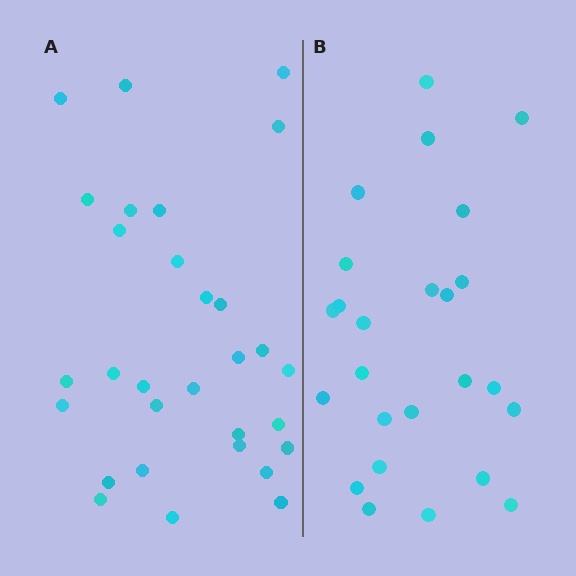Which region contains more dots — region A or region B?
Region A (the left region) has more dots.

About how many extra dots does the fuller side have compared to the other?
Region A has about 5 more dots than region B.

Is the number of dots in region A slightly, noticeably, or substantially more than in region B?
Region A has only slightly more — the two regions are fairly close. The ratio is roughly 1.2 to 1.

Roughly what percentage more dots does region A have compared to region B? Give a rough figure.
About 20% more.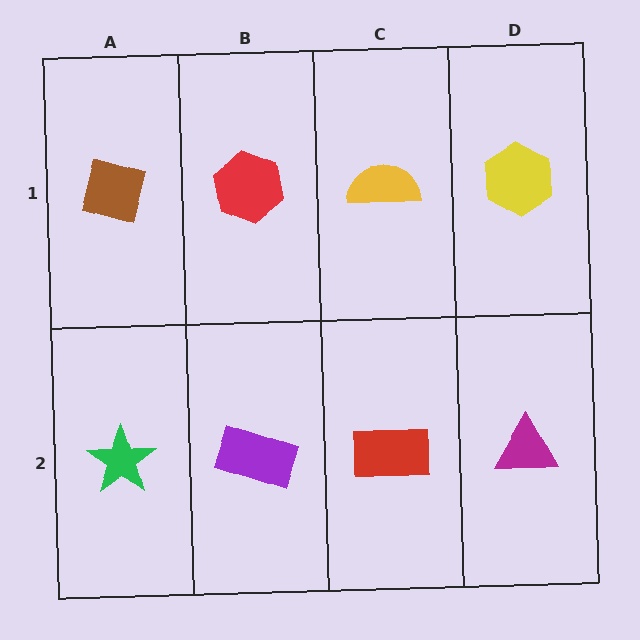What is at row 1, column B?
A red hexagon.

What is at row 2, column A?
A green star.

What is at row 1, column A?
A brown square.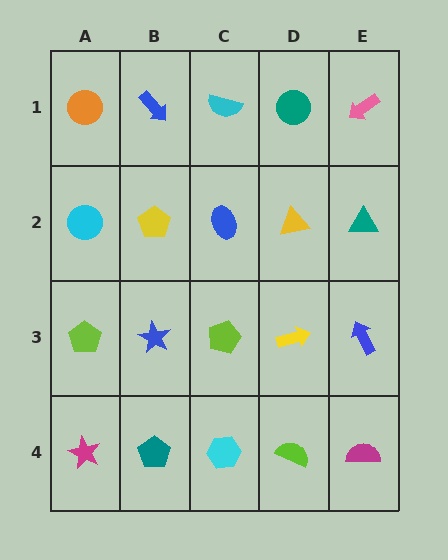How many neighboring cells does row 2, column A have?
3.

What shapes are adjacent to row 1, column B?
A yellow pentagon (row 2, column B), an orange circle (row 1, column A), a cyan semicircle (row 1, column C).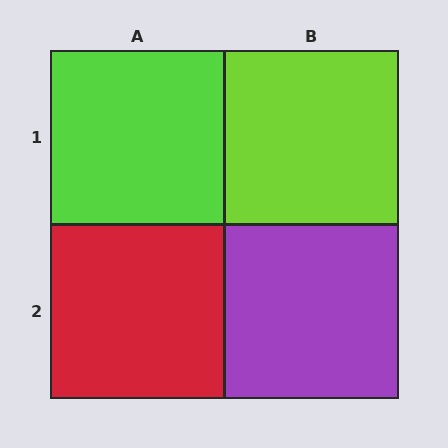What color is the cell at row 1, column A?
Lime.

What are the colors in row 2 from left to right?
Red, purple.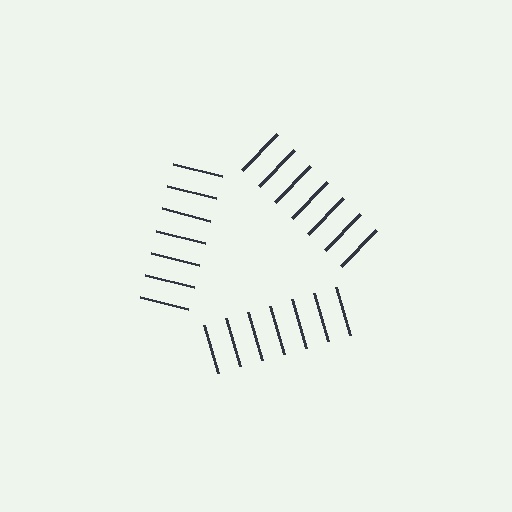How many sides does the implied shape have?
3 sides — the line-ends trace a triangle.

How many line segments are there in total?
21 — 7 along each of the 3 edges.